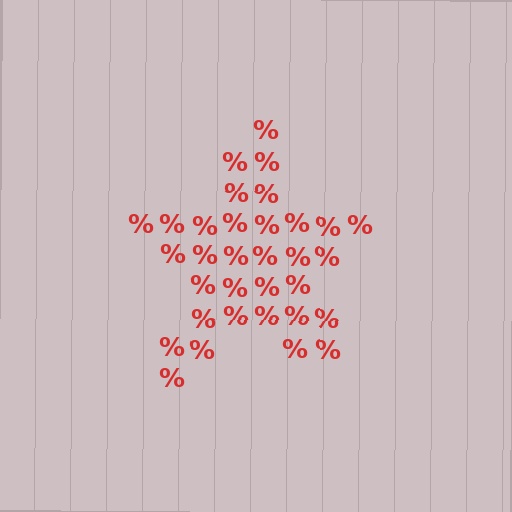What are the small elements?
The small elements are percent signs.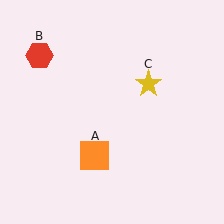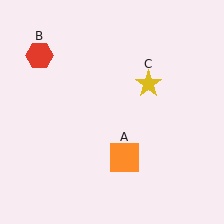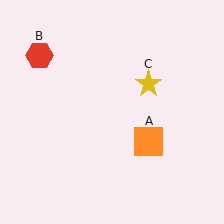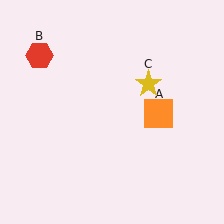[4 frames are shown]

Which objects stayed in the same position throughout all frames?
Red hexagon (object B) and yellow star (object C) remained stationary.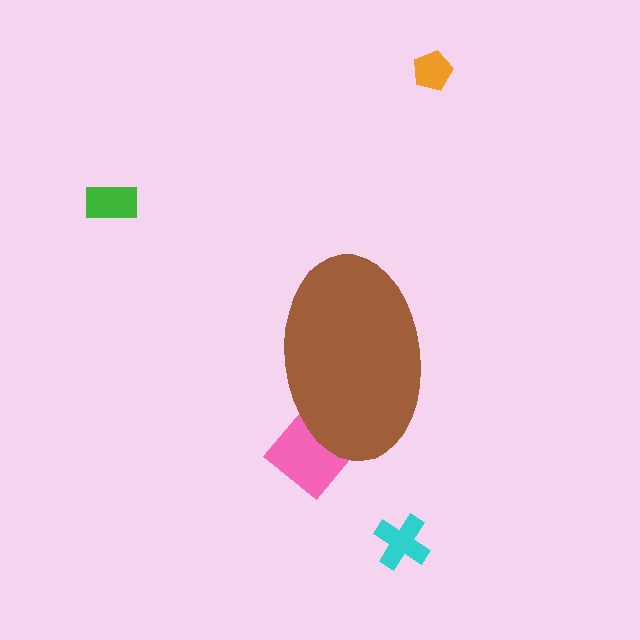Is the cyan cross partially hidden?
No, the cyan cross is fully visible.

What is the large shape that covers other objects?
A brown ellipse.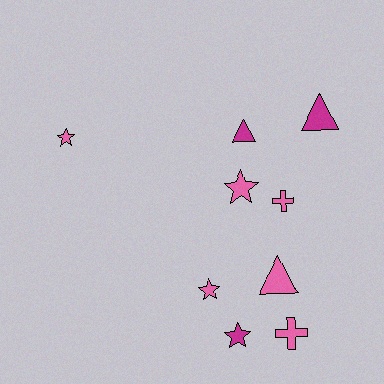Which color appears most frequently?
Pink, with 6 objects.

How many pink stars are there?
There are 3 pink stars.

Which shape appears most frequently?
Star, with 4 objects.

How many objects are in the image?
There are 9 objects.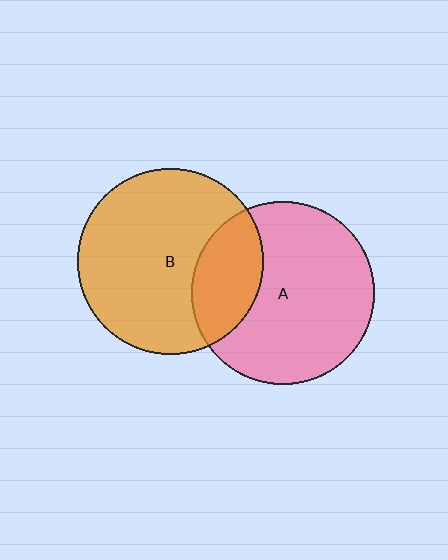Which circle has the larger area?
Circle B (orange).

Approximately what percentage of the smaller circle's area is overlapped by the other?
Approximately 25%.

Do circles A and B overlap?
Yes.